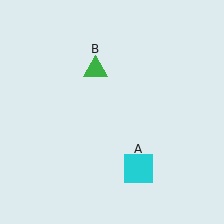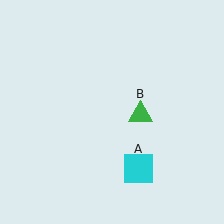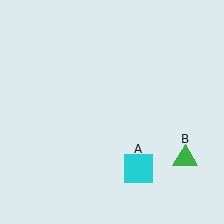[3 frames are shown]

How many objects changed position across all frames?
1 object changed position: green triangle (object B).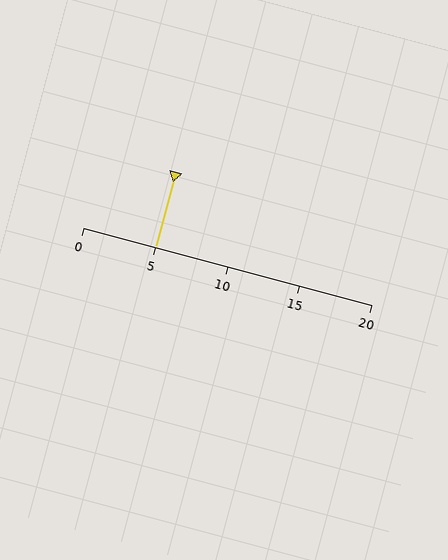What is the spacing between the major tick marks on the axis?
The major ticks are spaced 5 apart.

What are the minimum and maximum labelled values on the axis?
The axis runs from 0 to 20.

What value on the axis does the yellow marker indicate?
The marker indicates approximately 5.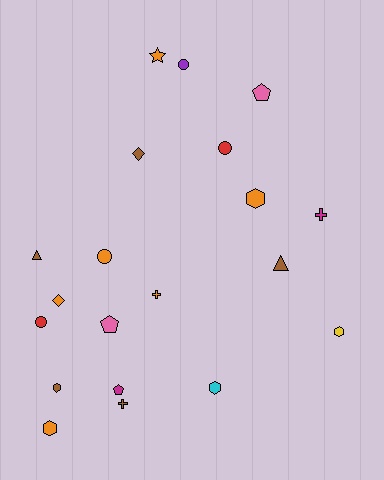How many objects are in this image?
There are 20 objects.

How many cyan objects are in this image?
There is 1 cyan object.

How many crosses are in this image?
There are 3 crosses.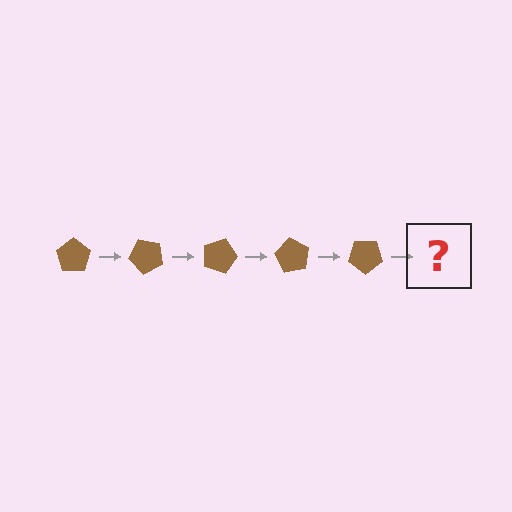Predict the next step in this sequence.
The next step is a brown pentagon rotated 225 degrees.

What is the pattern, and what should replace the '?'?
The pattern is that the pentagon rotates 45 degrees each step. The '?' should be a brown pentagon rotated 225 degrees.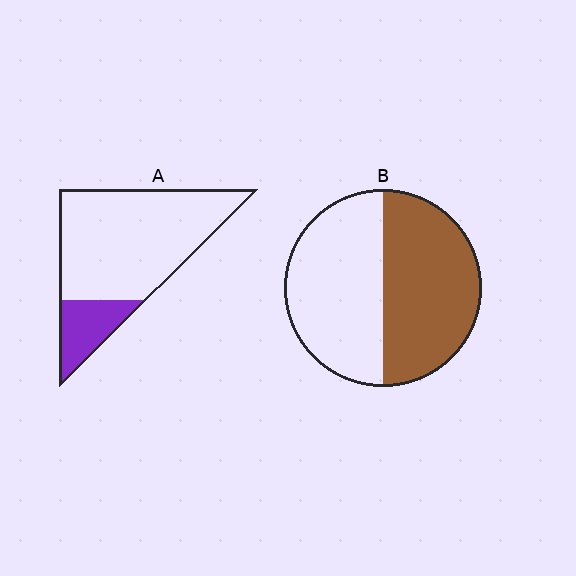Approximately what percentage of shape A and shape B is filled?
A is approximately 20% and B is approximately 50%.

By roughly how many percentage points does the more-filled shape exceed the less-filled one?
By roughly 30 percentage points (B over A).